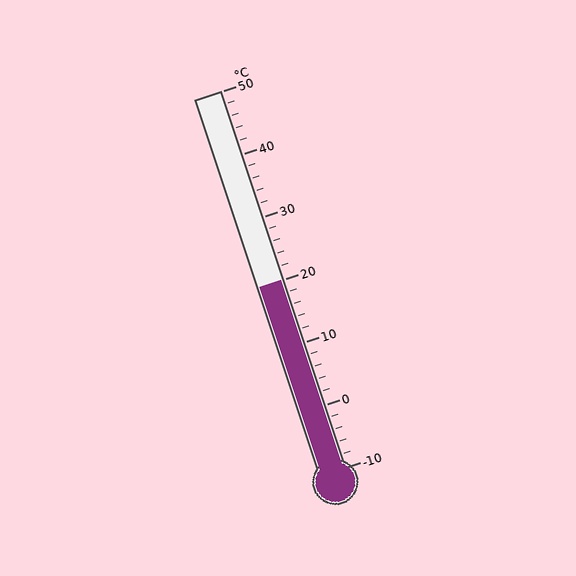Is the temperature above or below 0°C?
The temperature is above 0°C.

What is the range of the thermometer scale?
The thermometer scale ranges from -10°C to 50°C.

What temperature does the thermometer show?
The thermometer shows approximately 20°C.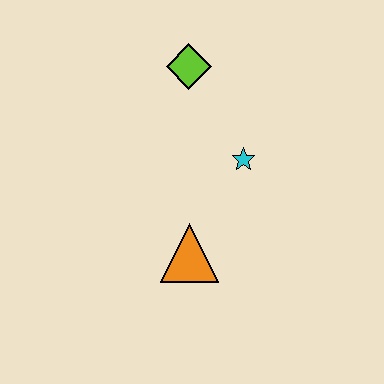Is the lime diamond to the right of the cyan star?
No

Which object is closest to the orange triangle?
The cyan star is closest to the orange triangle.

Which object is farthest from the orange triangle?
The lime diamond is farthest from the orange triangle.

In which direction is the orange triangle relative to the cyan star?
The orange triangle is below the cyan star.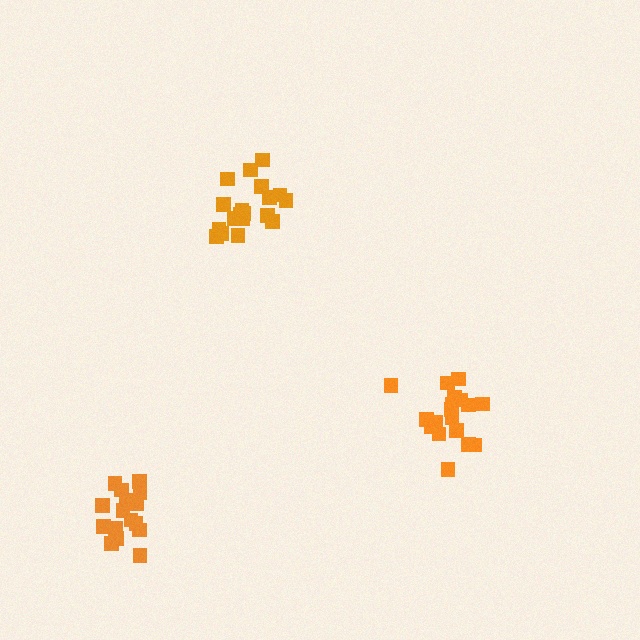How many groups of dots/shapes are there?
There are 3 groups.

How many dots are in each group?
Group 1: 19 dots, Group 2: 18 dots, Group 3: 17 dots (54 total).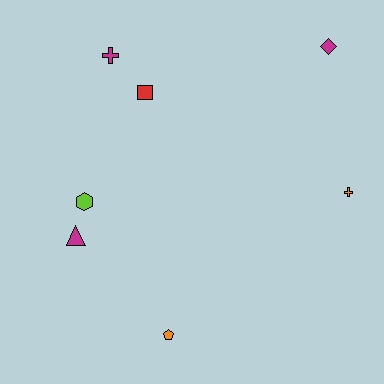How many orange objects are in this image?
There are 2 orange objects.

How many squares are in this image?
There is 1 square.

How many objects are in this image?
There are 7 objects.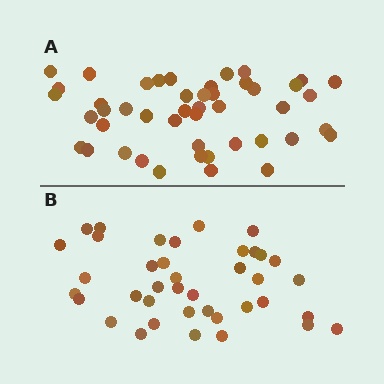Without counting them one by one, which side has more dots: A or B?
Region A (the top region) has more dots.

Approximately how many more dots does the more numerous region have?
Region A has roughly 8 or so more dots than region B.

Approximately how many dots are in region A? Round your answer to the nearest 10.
About 50 dots. (The exact count is 46, which rounds to 50.)